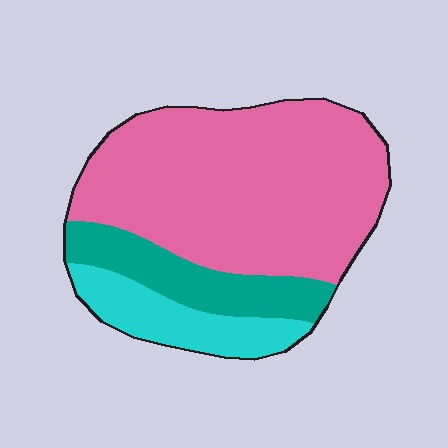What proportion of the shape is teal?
Teal covers about 20% of the shape.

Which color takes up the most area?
Pink, at roughly 65%.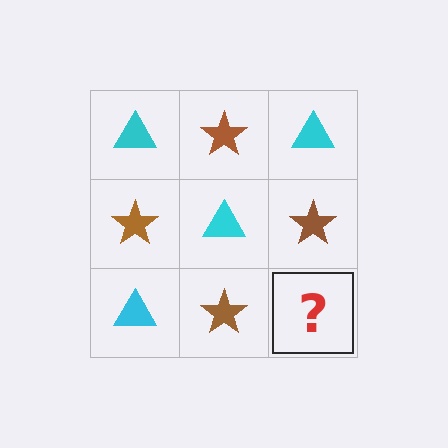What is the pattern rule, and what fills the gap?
The rule is that it alternates cyan triangle and brown star in a checkerboard pattern. The gap should be filled with a cyan triangle.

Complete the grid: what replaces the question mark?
The question mark should be replaced with a cyan triangle.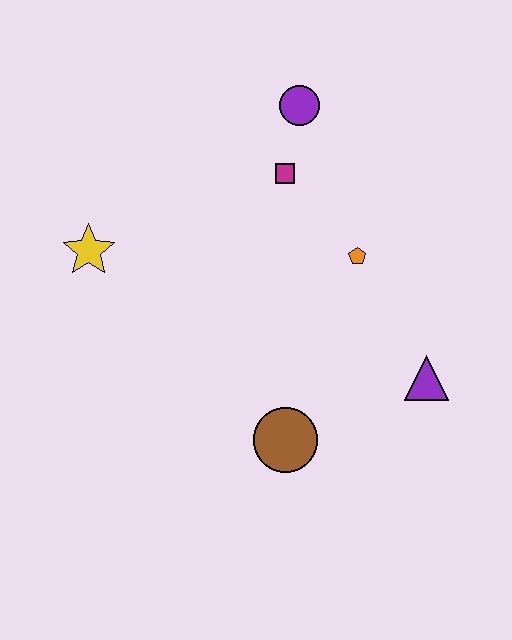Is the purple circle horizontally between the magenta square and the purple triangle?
Yes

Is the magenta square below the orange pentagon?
No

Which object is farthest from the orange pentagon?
The yellow star is farthest from the orange pentagon.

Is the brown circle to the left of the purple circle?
Yes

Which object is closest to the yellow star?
The magenta square is closest to the yellow star.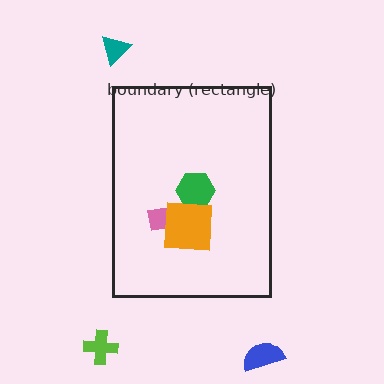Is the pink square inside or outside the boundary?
Inside.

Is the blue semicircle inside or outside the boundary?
Outside.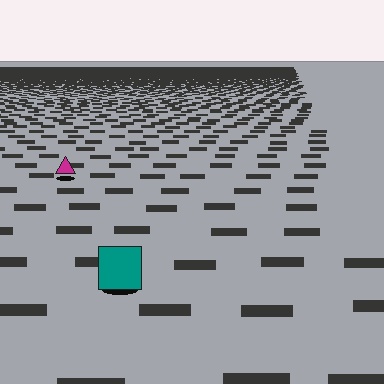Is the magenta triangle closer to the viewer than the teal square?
No. The teal square is closer — you can tell from the texture gradient: the ground texture is coarser near it.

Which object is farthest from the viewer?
The magenta triangle is farthest from the viewer. It appears smaller and the ground texture around it is denser.